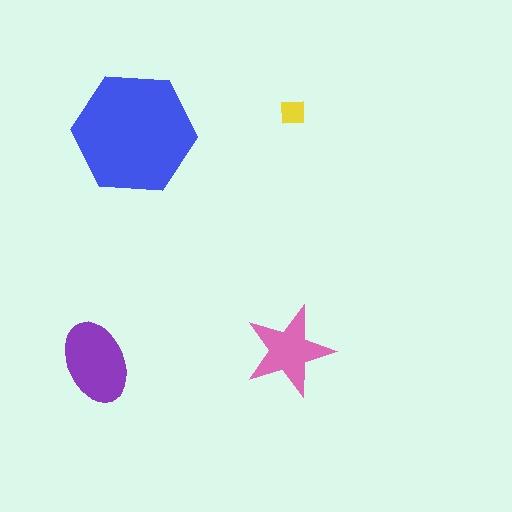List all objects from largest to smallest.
The blue hexagon, the purple ellipse, the pink star, the yellow square.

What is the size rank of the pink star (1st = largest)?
3rd.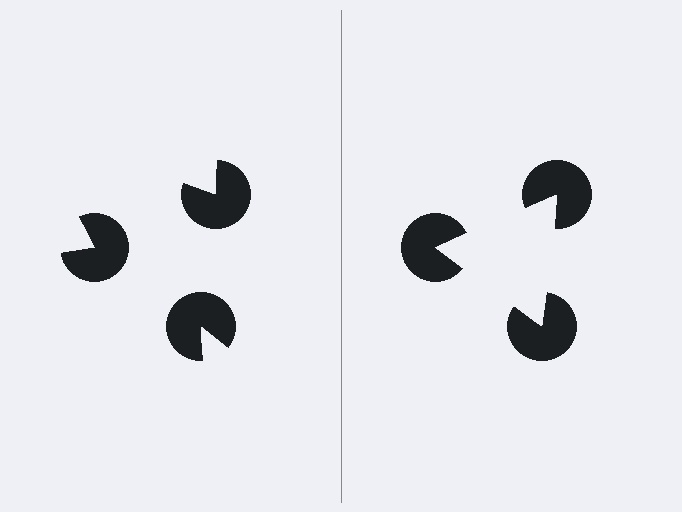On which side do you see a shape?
An illusory triangle appears on the right side. On the left side the wedge cuts are rotated, so no coherent shape forms.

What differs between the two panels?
The pac-man discs are positioned identically on both sides; only the wedge orientations differ. On the right they align to a triangle; on the left they are misaligned.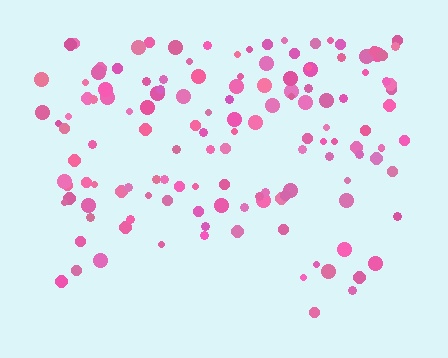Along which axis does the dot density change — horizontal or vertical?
Vertical.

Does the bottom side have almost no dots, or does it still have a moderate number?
Still a moderate number, just noticeably fewer than the top.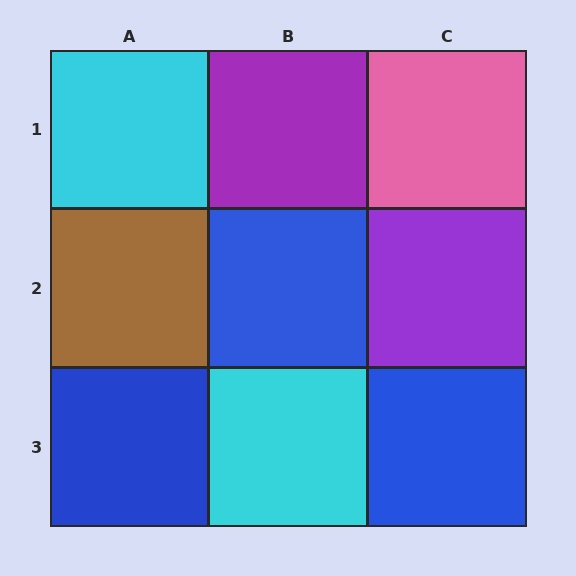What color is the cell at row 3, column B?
Cyan.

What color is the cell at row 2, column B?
Blue.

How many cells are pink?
1 cell is pink.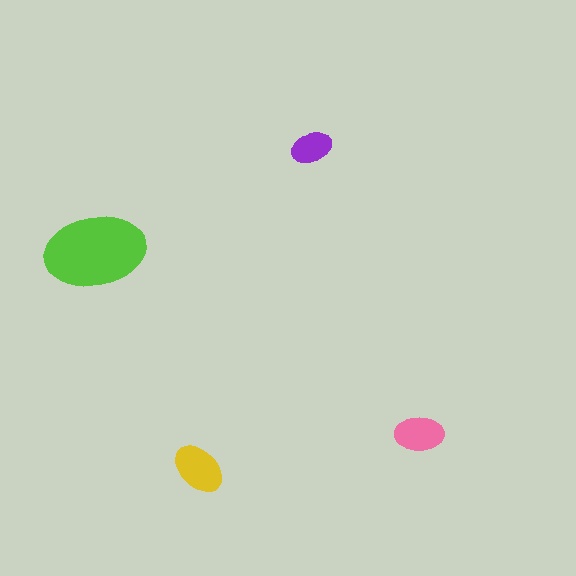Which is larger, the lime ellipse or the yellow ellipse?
The lime one.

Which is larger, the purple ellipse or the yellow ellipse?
The yellow one.